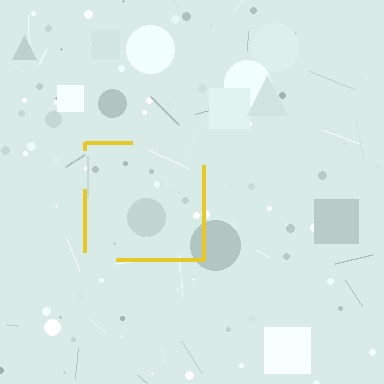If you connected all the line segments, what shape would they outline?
They would outline a square.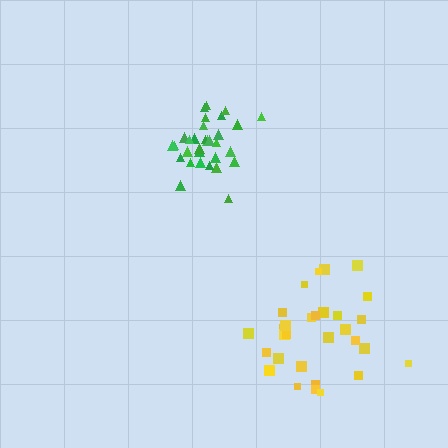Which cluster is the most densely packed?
Green.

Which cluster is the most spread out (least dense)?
Yellow.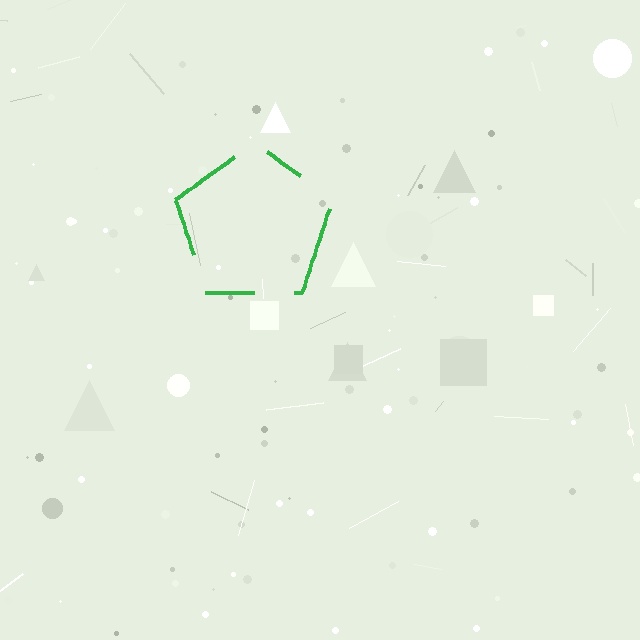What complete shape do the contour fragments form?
The contour fragments form a pentagon.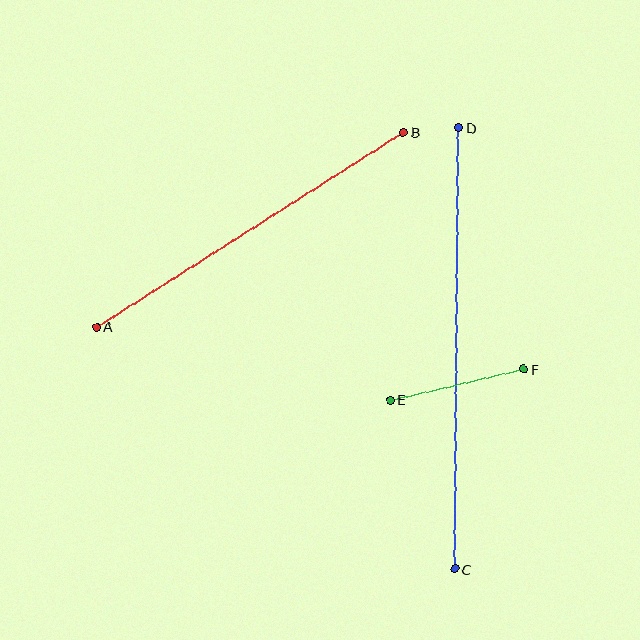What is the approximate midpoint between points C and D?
The midpoint is at approximately (457, 348) pixels.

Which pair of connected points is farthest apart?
Points C and D are farthest apart.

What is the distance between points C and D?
The distance is approximately 441 pixels.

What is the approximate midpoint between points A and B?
The midpoint is at approximately (250, 230) pixels.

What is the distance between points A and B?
The distance is approximately 364 pixels.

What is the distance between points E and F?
The distance is approximately 137 pixels.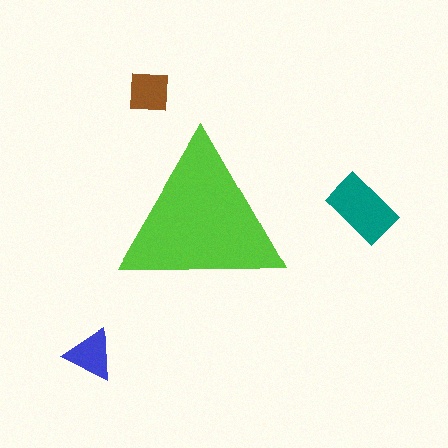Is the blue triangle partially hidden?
No, the blue triangle is fully visible.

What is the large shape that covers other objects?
A lime triangle.